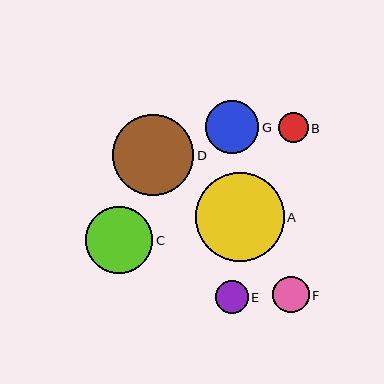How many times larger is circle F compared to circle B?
Circle F is approximately 1.2 times the size of circle B.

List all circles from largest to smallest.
From largest to smallest: A, D, C, G, F, E, B.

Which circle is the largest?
Circle A is the largest with a size of approximately 89 pixels.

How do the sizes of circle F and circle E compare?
Circle F and circle E are approximately the same size.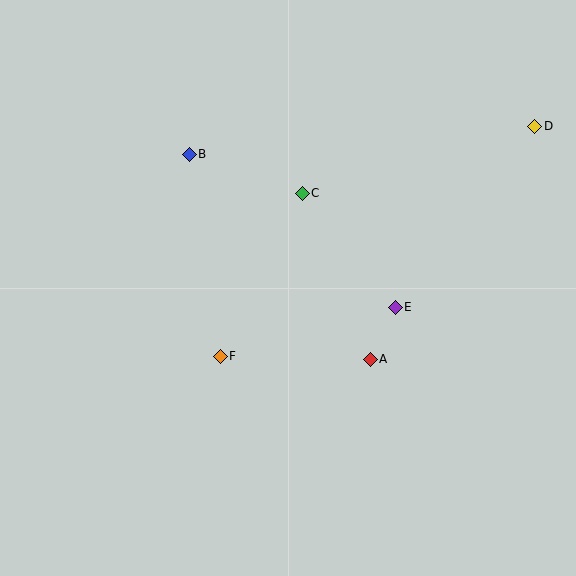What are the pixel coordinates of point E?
Point E is at (395, 307).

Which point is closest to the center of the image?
Point C at (302, 193) is closest to the center.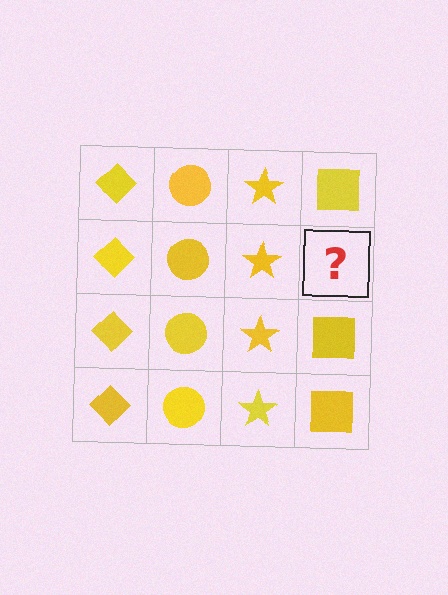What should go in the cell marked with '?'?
The missing cell should contain a yellow square.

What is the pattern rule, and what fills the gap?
The rule is that each column has a consistent shape. The gap should be filled with a yellow square.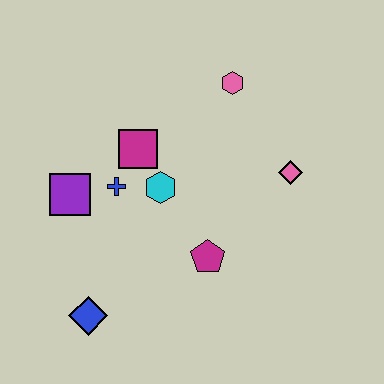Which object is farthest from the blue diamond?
The pink hexagon is farthest from the blue diamond.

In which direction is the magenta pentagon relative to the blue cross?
The magenta pentagon is to the right of the blue cross.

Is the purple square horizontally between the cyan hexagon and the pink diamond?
No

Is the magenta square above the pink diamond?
Yes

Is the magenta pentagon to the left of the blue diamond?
No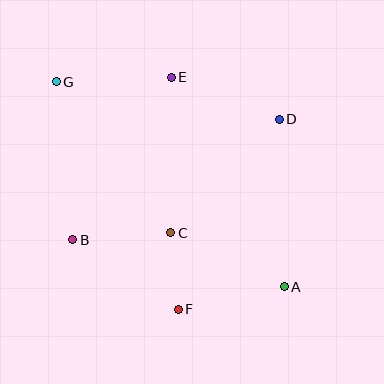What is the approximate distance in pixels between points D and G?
The distance between D and G is approximately 226 pixels.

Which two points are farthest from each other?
Points A and G are farthest from each other.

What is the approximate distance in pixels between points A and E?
The distance between A and E is approximately 238 pixels.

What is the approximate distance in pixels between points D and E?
The distance between D and E is approximately 116 pixels.